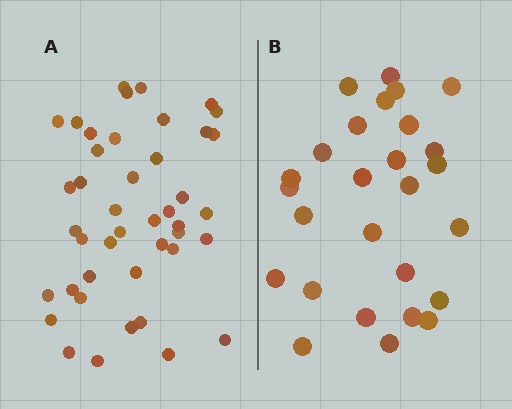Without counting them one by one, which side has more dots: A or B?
Region A (the left region) has more dots.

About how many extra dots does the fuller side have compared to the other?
Region A has approximately 15 more dots than region B.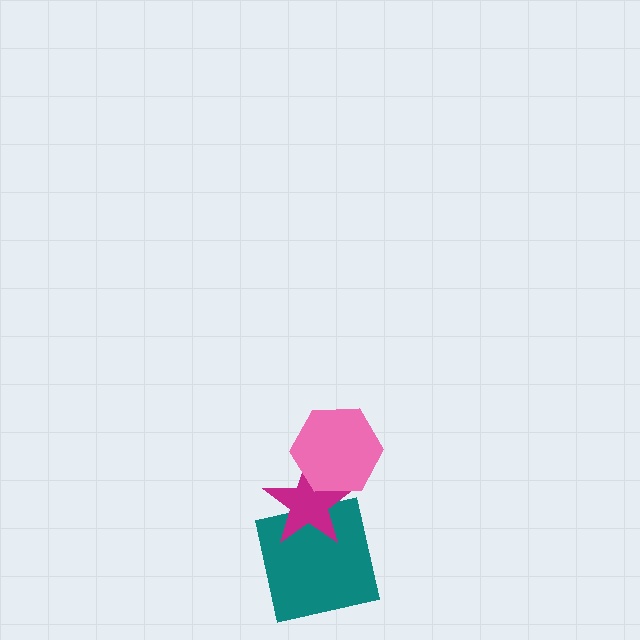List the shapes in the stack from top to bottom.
From top to bottom: the pink hexagon, the magenta star, the teal square.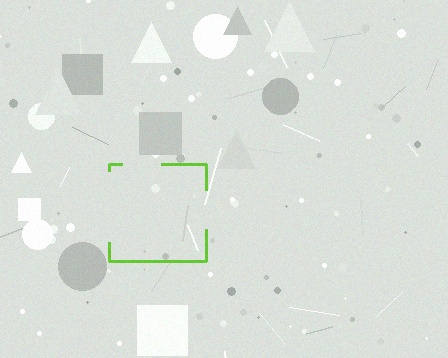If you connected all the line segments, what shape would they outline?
They would outline a square.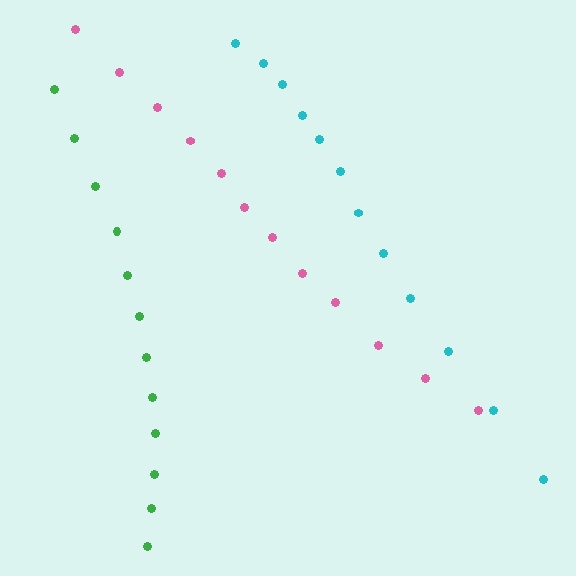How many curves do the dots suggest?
There are 3 distinct paths.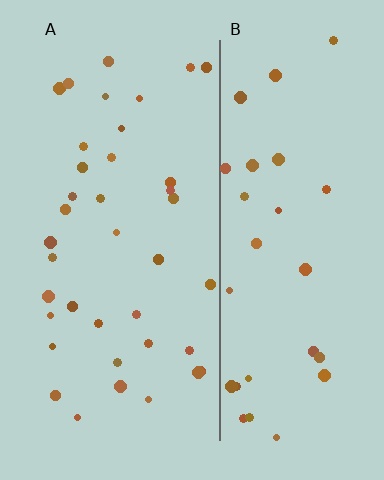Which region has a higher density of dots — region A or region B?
A (the left).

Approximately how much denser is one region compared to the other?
Approximately 1.2× — region A over region B.